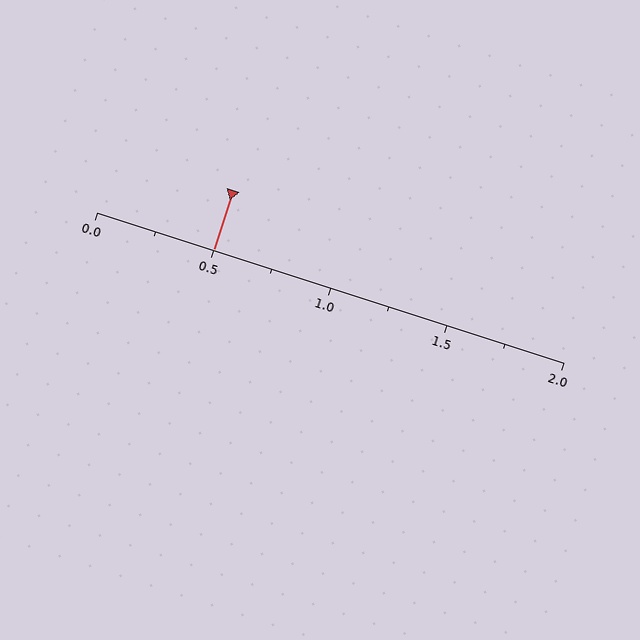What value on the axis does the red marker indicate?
The marker indicates approximately 0.5.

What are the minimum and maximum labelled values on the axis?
The axis runs from 0.0 to 2.0.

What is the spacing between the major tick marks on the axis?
The major ticks are spaced 0.5 apart.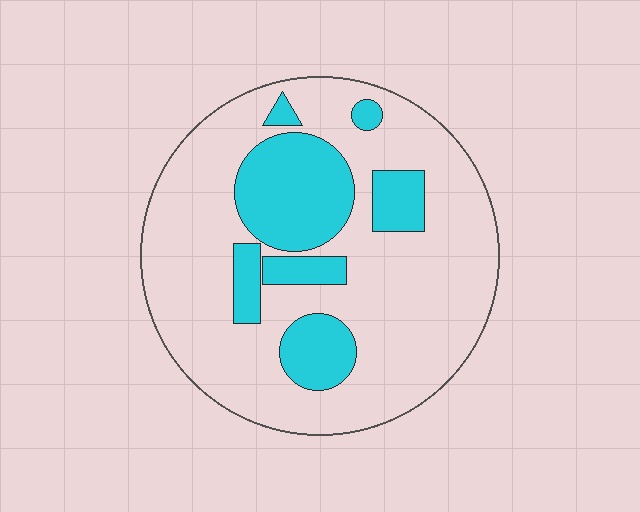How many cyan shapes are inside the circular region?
7.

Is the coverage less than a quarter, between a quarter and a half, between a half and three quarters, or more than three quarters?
Between a quarter and a half.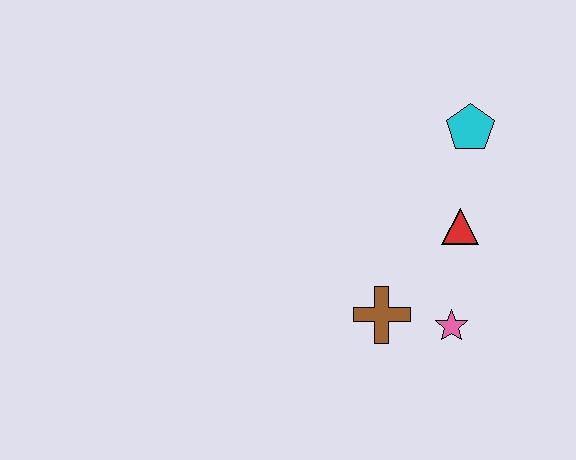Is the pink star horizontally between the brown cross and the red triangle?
Yes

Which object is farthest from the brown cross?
The cyan pentagon is farthest from the brown cross.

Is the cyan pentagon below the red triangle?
No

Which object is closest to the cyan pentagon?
The red triangle is closest to the cyan pentagon.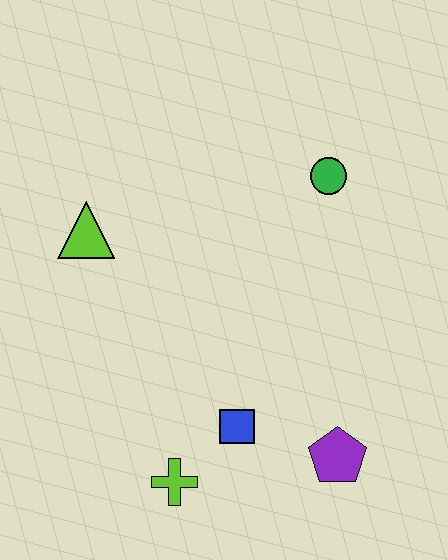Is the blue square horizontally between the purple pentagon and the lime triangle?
Yes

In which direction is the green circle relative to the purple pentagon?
The green circle is above the purple pentagon.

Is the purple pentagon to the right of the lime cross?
Yes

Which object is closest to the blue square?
The lime cross is closest to the blue square.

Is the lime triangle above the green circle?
No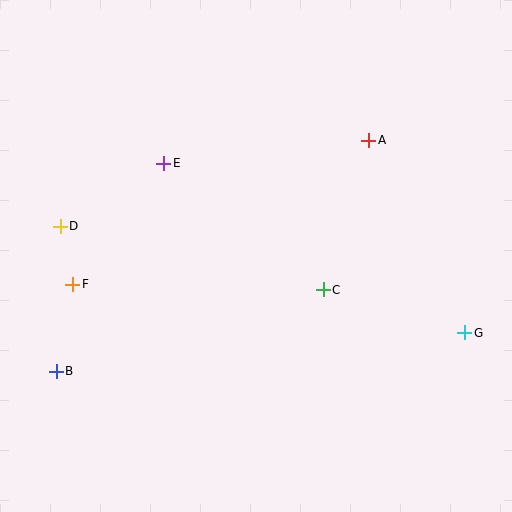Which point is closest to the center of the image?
Point C at (323, 290) is closest to the center.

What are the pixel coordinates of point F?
Point F is at (73, 284).